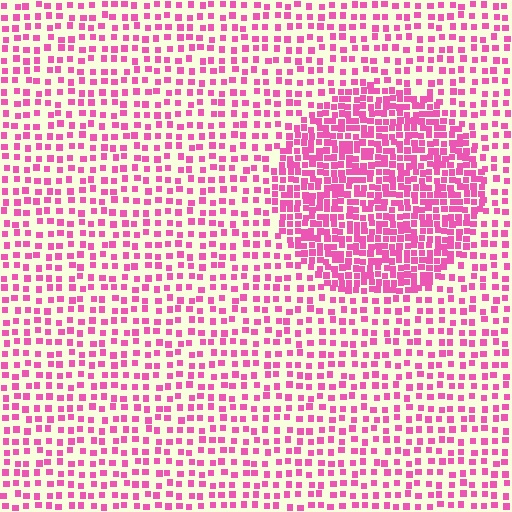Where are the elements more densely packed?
The elements are more densely packed inside the circle boundary.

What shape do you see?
I see a circle.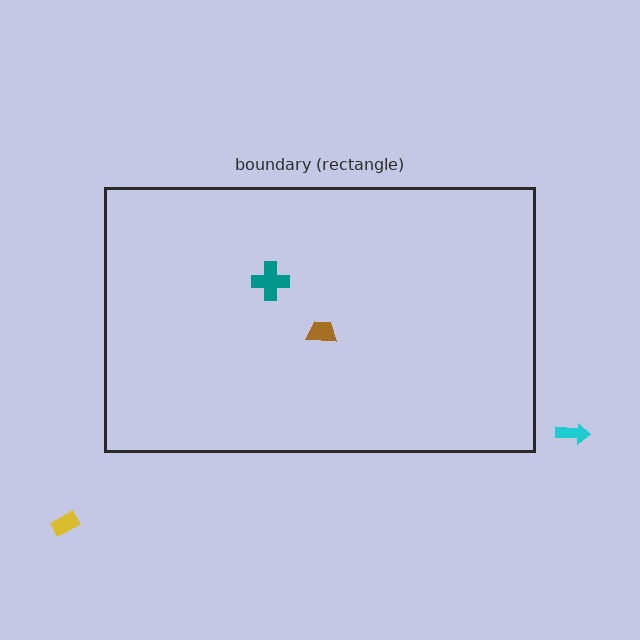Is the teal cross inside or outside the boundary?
Inside.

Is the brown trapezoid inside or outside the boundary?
Inside.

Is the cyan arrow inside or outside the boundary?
Outside.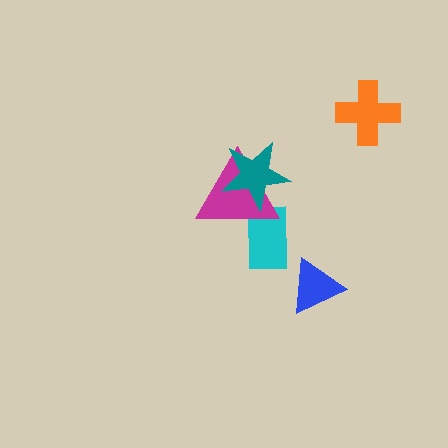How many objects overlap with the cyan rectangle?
1 object overlaps with the cyan rectangle.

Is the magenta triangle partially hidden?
Yes, it is partially covered by another shape.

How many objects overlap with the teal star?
1 object overlaps with the teal star.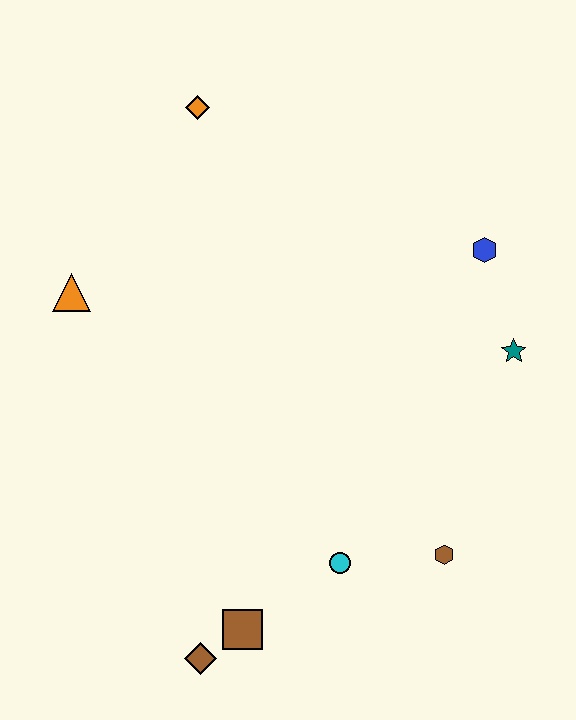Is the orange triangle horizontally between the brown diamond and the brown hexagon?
No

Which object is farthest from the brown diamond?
The orange diamond is farthest from the brown diamond.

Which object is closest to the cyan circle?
The brown hexagon is closest to the cyan circle.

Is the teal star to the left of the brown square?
No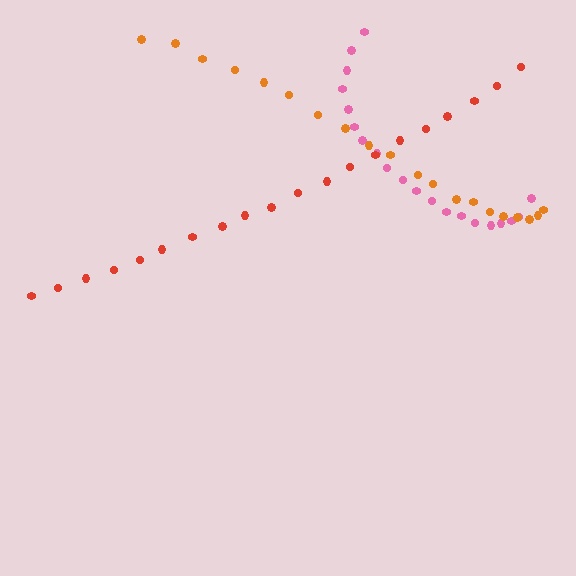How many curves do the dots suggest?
There are 3 distinct paths.